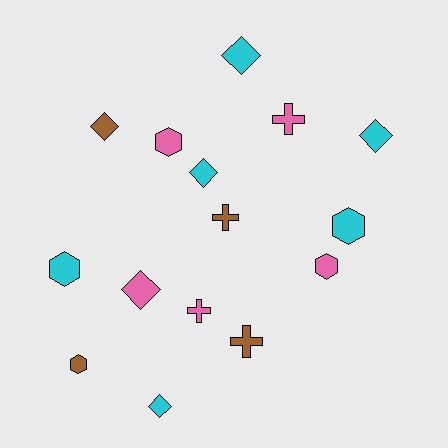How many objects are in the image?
There are 15 objects.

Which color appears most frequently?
Cyan, with 6 objects.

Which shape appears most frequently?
Diamond, with 6 objects.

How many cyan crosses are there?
There are no cyan crosses.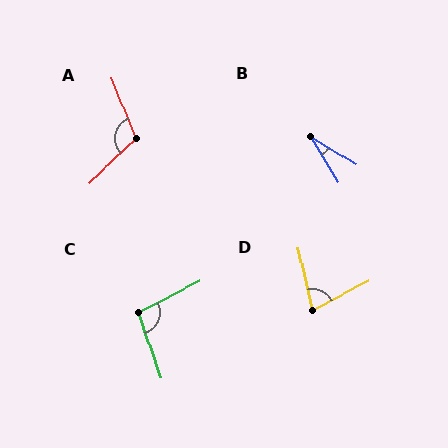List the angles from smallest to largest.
B (26°), D (76°), C (98°), A (111°).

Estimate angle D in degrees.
Approximately 76 degrees.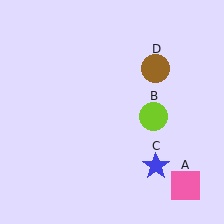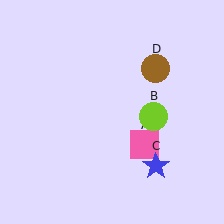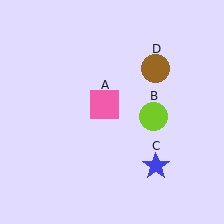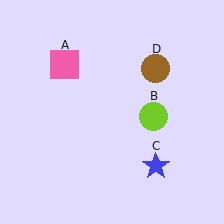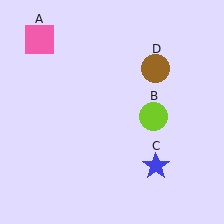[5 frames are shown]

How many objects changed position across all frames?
1 object changed position: pink square (object A).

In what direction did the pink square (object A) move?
The pink square (object A) moved up and to the left.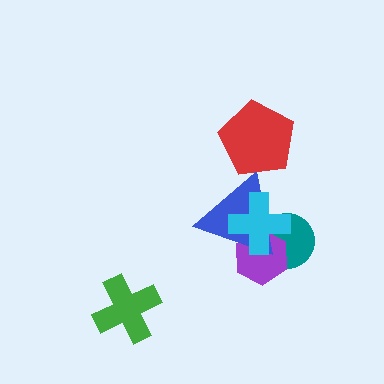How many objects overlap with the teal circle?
3 objects overlap with the teal circle.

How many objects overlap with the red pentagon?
0 objects overlap with the red pentagon.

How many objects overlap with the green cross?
0 objects overlap with the green cross.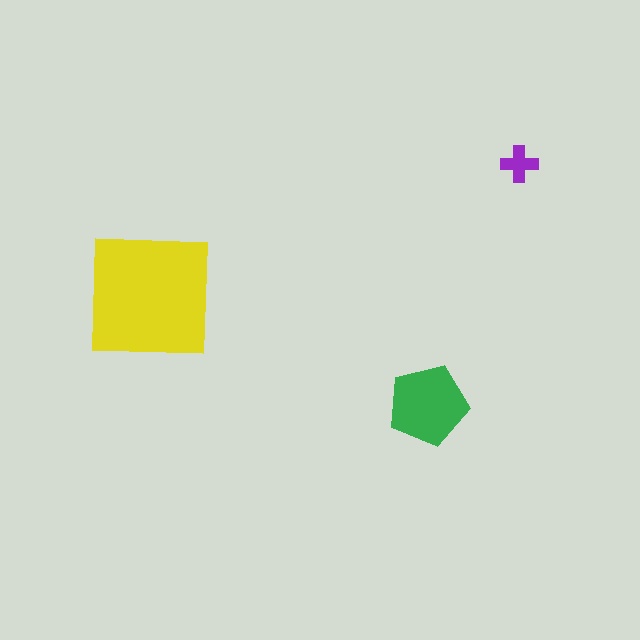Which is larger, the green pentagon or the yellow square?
The yellow square.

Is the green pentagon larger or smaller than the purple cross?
Larger.